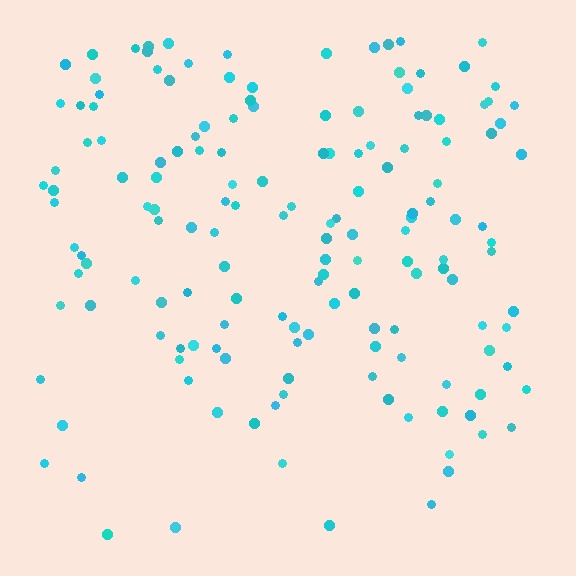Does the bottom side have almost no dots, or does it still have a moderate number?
Still a moderate number, just noticeably fewer than the top.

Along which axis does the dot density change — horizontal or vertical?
Vertical.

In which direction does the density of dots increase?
From bottom to top, with the top side densest.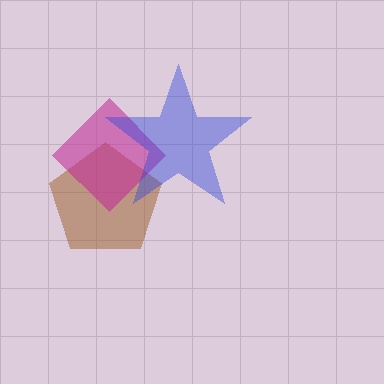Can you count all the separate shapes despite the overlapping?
Yes, there are 3 separate shapes.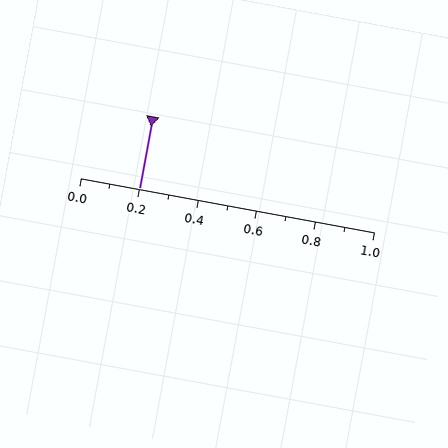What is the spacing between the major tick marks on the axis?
The major ticks are spaced 0.2 apart.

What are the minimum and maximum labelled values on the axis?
The axis runs from 0.0 to 1.0.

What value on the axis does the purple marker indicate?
The marker indicates approximately 0.2.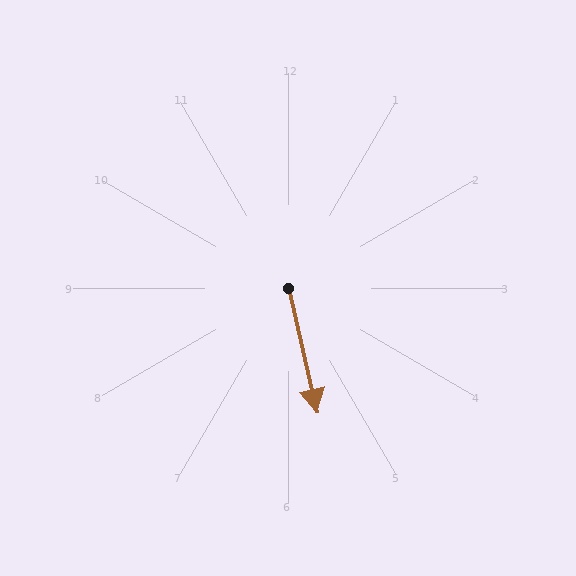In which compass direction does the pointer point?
South.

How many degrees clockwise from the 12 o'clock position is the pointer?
Approximately 167 degrees.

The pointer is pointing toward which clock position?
Roughly 6 o'clock.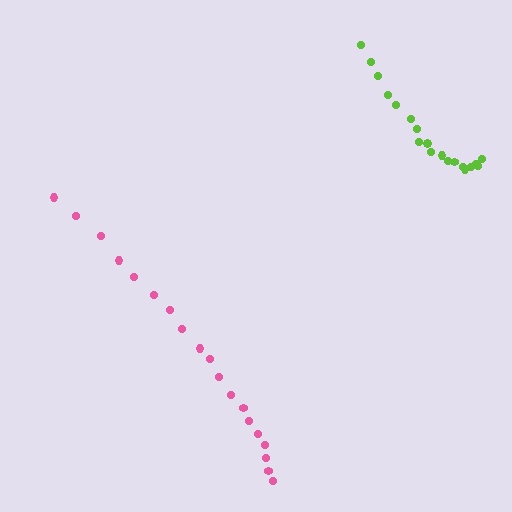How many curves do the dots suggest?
There are 2 distinct paths.